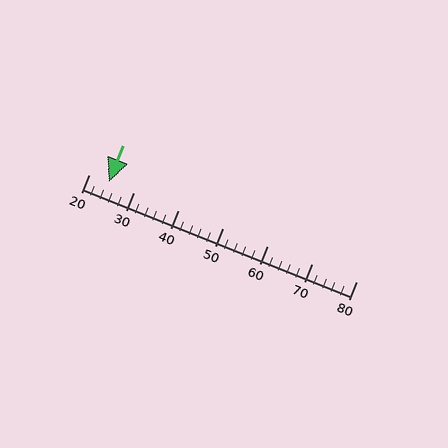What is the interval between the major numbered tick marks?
The major tick marks are spaced 10 units apart.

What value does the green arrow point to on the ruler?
The green arrow points to approximately 24.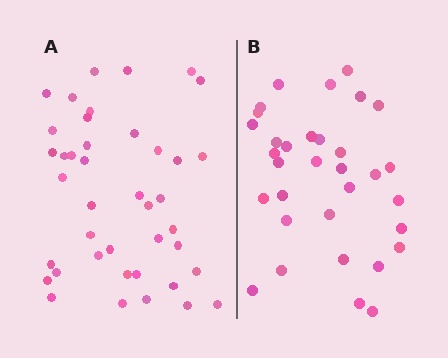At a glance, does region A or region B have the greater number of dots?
Region A (the left region) has more dots.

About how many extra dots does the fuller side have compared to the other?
Region A has roughly 8 or so more dots than region B.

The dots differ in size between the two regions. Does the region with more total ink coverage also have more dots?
No. Region B has more total ink coverage because its dots are larger, but region A actually contains more individual dots. Total area can be misleading — the number of items is what matters here.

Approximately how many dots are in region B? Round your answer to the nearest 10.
About 30 dots. (The exact count is 33, which rounds to 30.)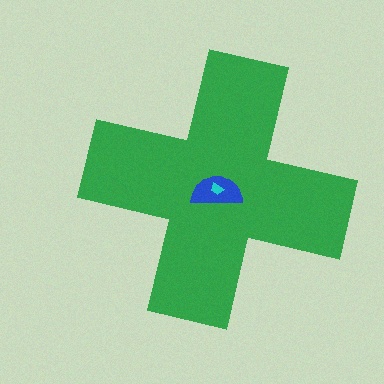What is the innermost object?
The cyan trapezoid.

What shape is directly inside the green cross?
The blue semicircle.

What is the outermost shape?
The green cross.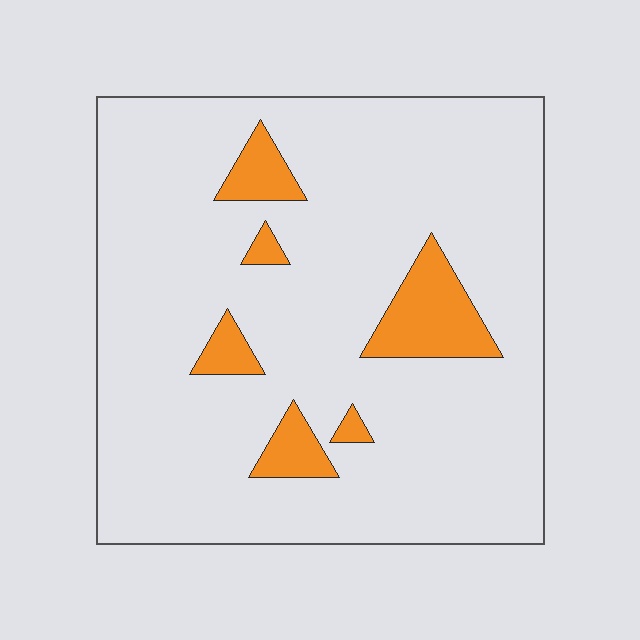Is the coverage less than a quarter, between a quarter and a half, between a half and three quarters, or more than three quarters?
Less than a quarter.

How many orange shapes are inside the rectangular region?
6.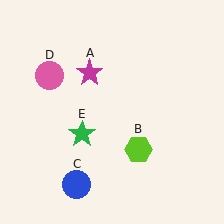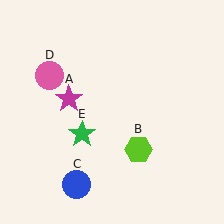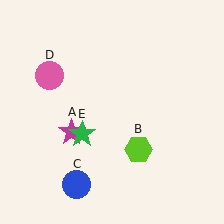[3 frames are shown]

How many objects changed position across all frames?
1 object changed position: magenta star (object A).